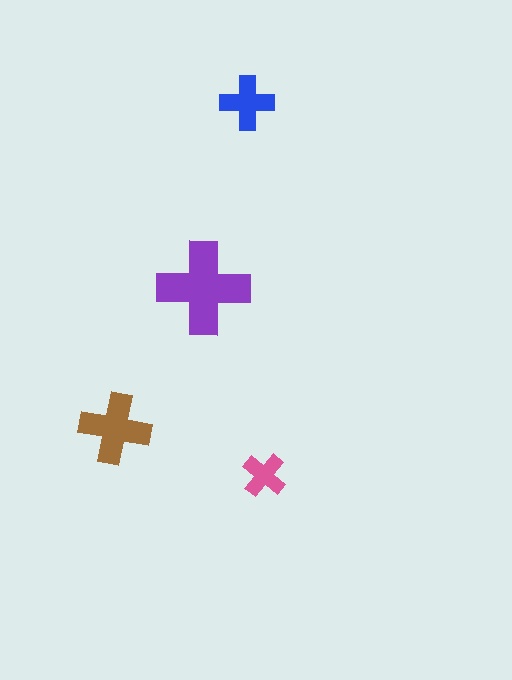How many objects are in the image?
There are 4 objects in the image.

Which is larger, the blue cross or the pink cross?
The blue one.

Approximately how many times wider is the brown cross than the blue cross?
About 1.5 times wider.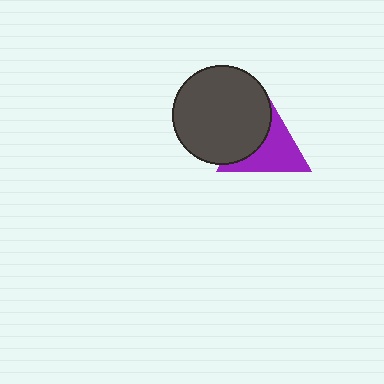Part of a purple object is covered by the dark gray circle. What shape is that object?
It is a triangle.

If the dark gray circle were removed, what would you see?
You would see the complete purple triangle.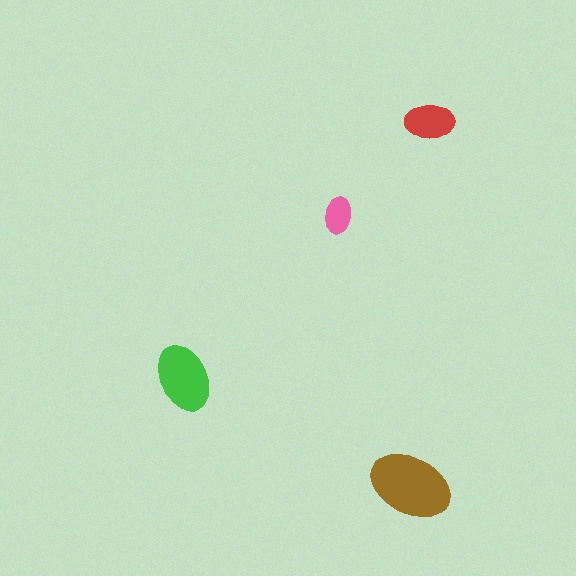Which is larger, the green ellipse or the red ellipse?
The green one.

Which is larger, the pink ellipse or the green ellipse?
The green one.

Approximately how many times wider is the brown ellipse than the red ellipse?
About 1.5 times wider.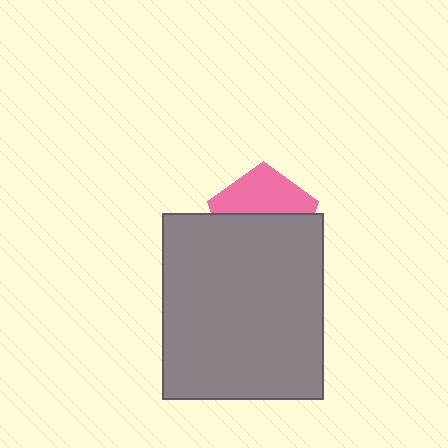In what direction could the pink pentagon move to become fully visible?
The pink pentagon could move up. That would shift it out from behind the gray rectangle entirely.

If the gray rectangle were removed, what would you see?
You would see the complete pink pentagon.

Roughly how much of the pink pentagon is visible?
A small part of it is visible (roughly 43%).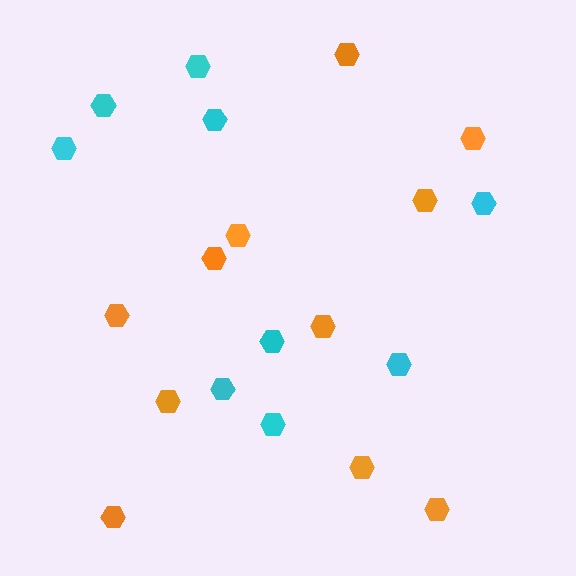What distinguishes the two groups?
There are 2 groups: one group of orange hexagons (11) and one group of cyan hexagons (9).